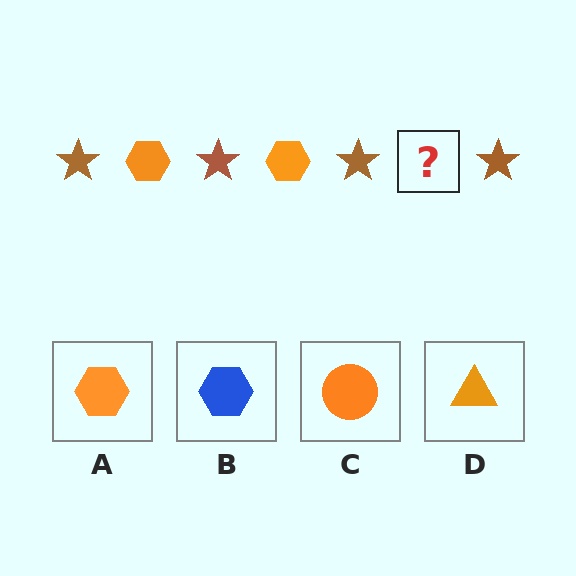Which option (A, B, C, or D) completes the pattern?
A.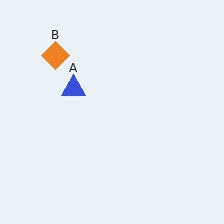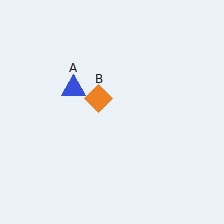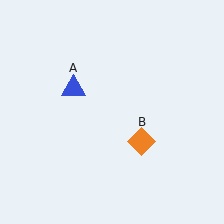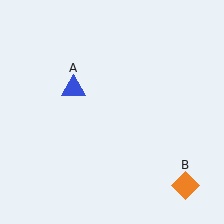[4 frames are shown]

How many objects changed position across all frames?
1 object changed position: orange diamond (object B).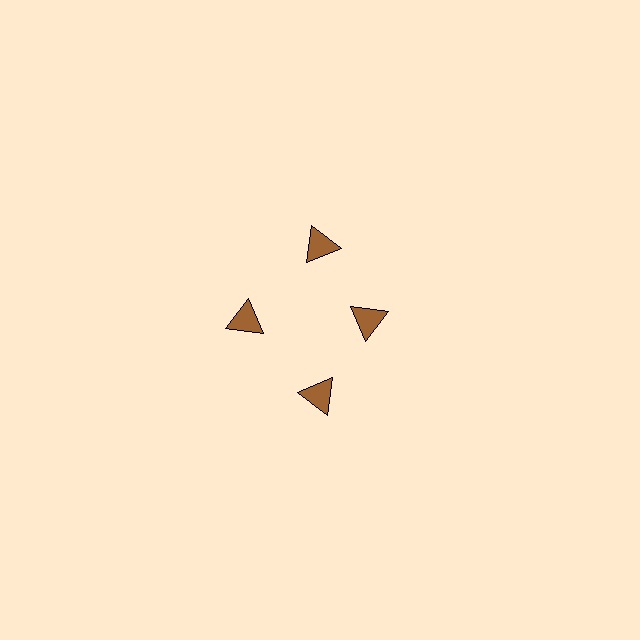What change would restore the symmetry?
The symmetry would be restored by moving it outward, back onto the ring so that all 4 triangles sit at equal angles and equal distance from the center.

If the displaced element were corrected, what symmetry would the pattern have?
It would have 4-fold rotational symmetry — the pattern would map onto itself every 90 degrees.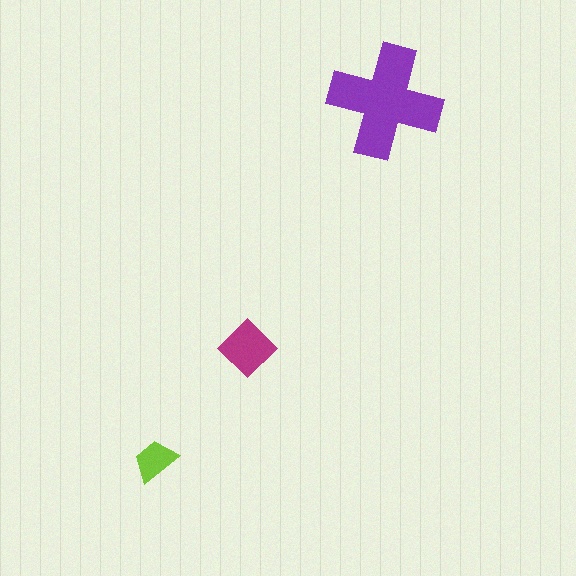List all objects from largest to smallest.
The purple cross, the magenta diamond, the lime trapezoid.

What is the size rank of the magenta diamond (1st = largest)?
2nd.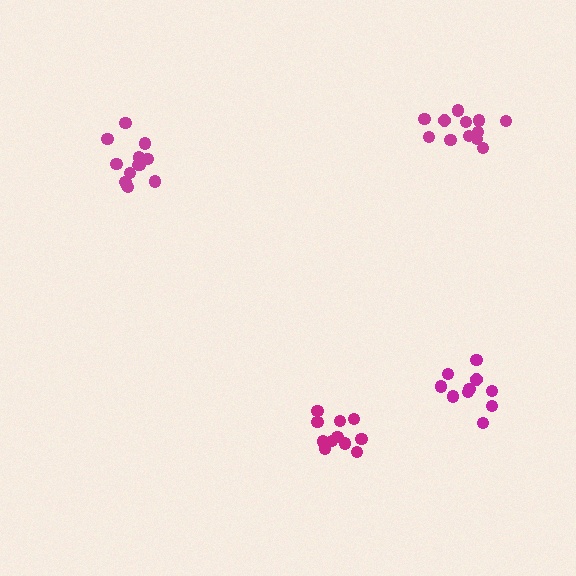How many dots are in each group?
Group 1: 10 dots, Group 2: 12 dots, Group 3: 13 dots, Group 4: 11 dots (46 total).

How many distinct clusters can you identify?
There are 4 distinct clusters.